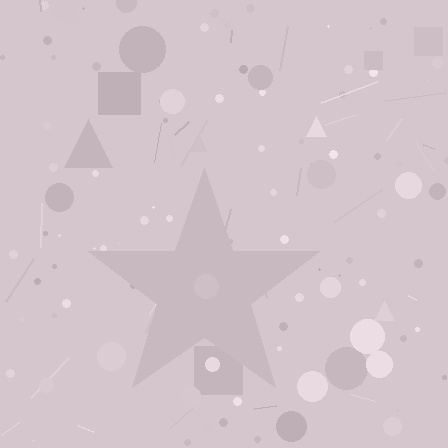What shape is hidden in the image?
A star is hidden in the image.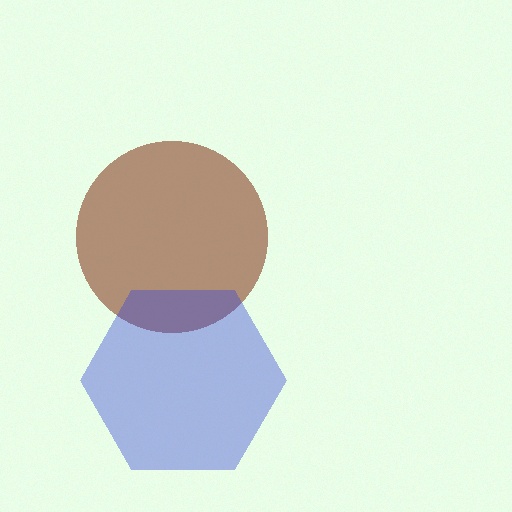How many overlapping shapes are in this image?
There are 2 overlapping shapes in the image.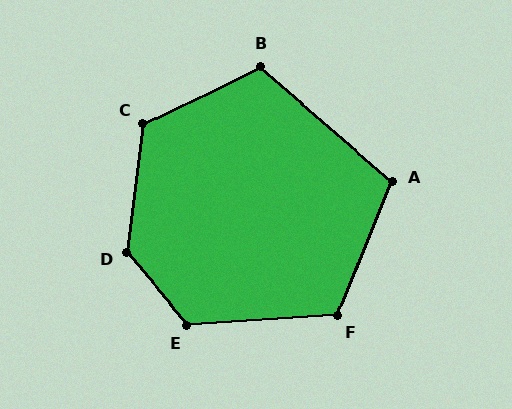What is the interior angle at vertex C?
Approximately 124 degrees (obtuse).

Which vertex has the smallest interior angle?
A, at approximately 109 degrees.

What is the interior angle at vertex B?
Approximately 112 degrees (obtuse).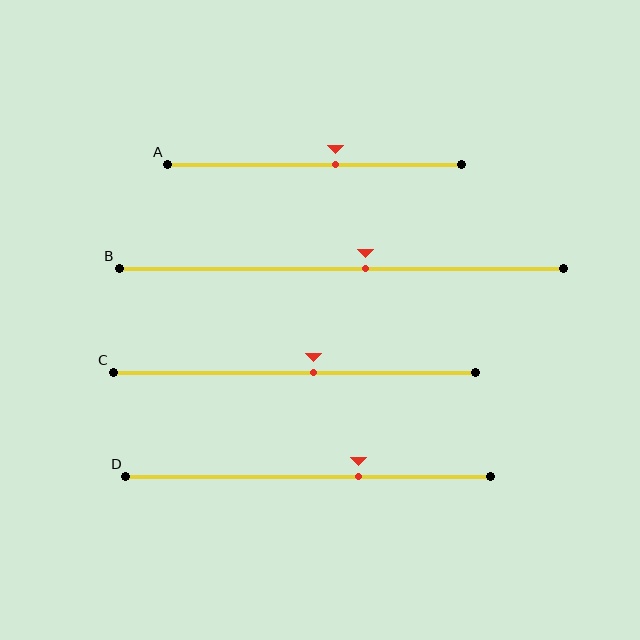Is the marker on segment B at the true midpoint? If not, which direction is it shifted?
No, the marker on segment B is shifted to the right by about 5% of the segment length.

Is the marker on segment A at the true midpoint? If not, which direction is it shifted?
No, the marker on segment A is shifted to the right by about 7% of the segment length.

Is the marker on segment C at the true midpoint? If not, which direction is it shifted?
No, the marker on segment C is shifted to the right by about 5% of the segment length.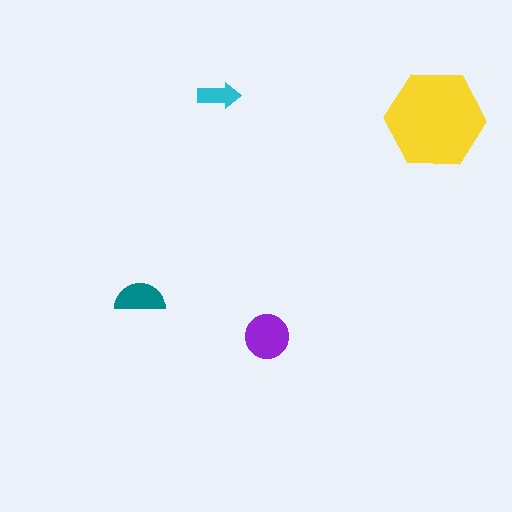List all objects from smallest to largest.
The cyan arrow, the teal semicircle, the purple circle, the yellow hexagon.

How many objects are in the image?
There are 4 objects in the image.